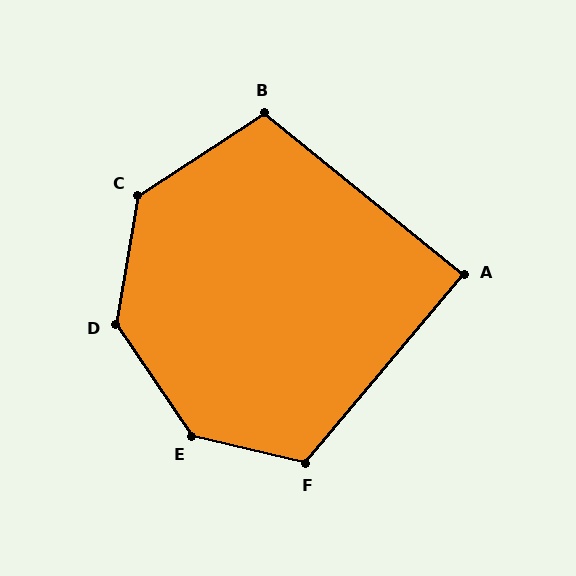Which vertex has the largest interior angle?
E, at approximately 138 degrees.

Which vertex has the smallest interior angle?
A, at approximately 89 degrees.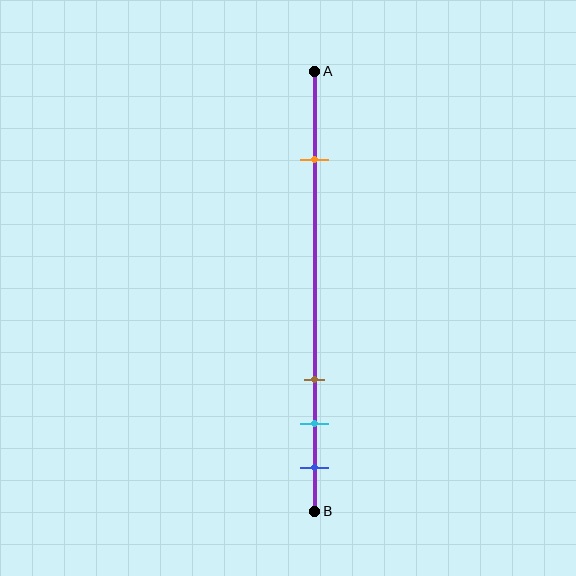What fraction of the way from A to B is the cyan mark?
The cyan mark is approximately 80% (0.8) of the way from A to B.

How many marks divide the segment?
There are 4 marks dividing the segment.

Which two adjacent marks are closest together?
The cyan and blue marks are the closest adjacent pair.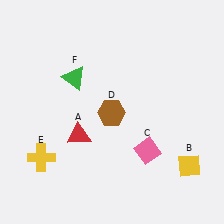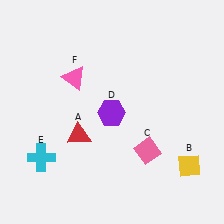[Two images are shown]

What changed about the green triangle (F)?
In Image 1, F is green. In Image 2, it changed to pink.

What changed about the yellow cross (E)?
In Image 1, E is yellow. In Image 2, it changed to cyan.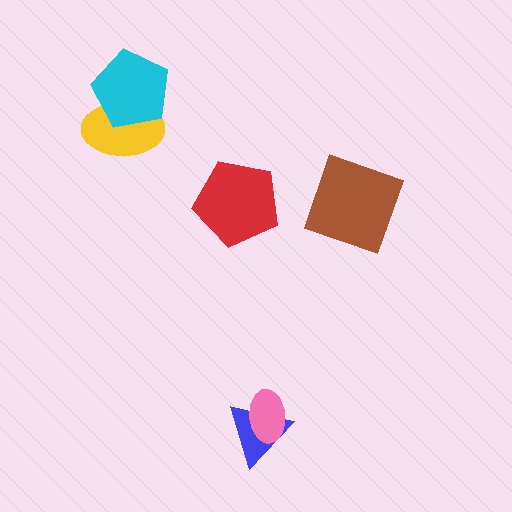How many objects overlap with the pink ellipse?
1 object overlaps with the pink ellipse.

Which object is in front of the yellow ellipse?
The cyan pentagon is in front of the yellow ellipse.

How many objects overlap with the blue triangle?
1 object overlaps with the blue triangle.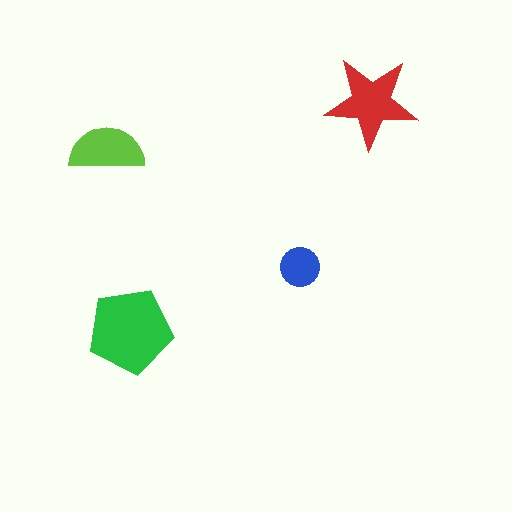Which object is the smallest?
The blue circle.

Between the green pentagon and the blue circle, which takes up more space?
The green pentagon.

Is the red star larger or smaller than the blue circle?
Larger.